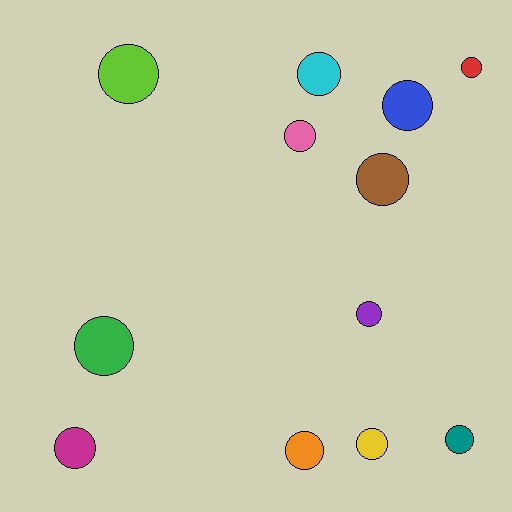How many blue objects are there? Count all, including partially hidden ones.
There is 1 blue object.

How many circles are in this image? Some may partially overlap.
There are 12 circles.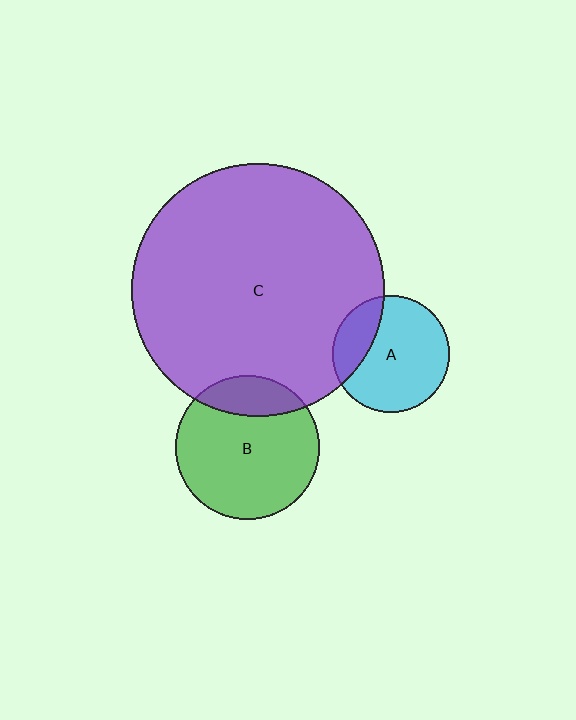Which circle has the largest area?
Circle C (purple).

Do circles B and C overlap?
Yes.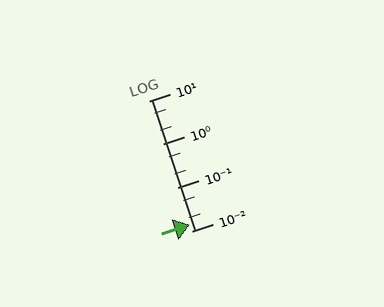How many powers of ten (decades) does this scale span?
The scale spans 3 decades, from 0.01 to 10.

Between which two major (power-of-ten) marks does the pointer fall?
The pointer is between 0.01 and 0.1.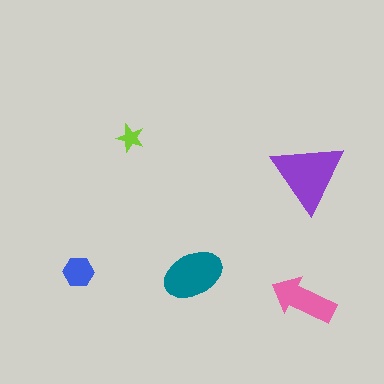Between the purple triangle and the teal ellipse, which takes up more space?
The purple triangle.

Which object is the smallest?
The lime star.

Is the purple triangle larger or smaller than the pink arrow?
Larger.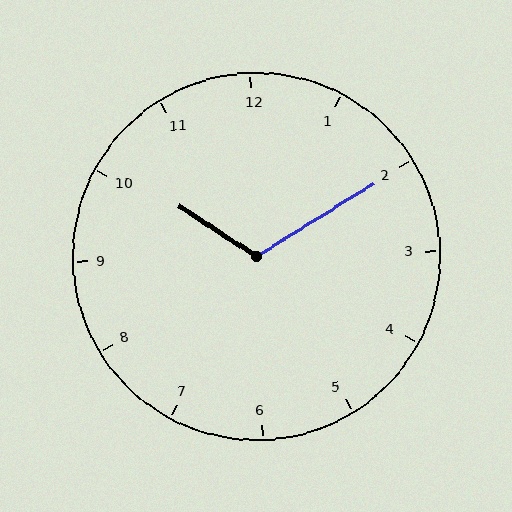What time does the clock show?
10:10.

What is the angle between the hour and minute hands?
Approximately 115 degrees.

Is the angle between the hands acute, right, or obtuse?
It is obtuse.